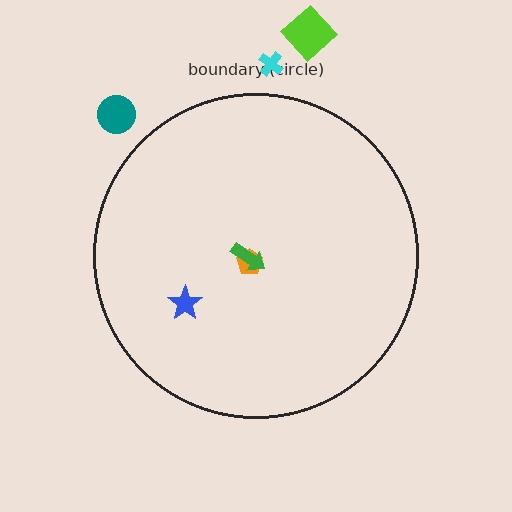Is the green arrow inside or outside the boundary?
Inside.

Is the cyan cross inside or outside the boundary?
Outside.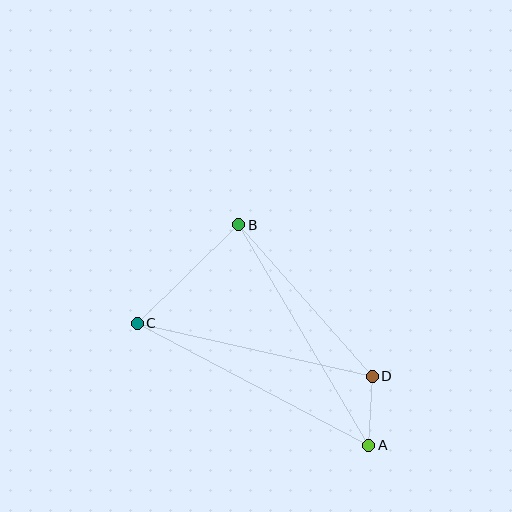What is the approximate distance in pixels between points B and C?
The distance between B and C is approximately 141 pixels.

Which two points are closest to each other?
Points A and D are closest to each other.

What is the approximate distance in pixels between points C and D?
The distance between C and D is approximately 241 pixels.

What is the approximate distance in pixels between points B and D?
The distance between B and D is approximately 202 pixels.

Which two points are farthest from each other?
Points A and C are farthest from each other.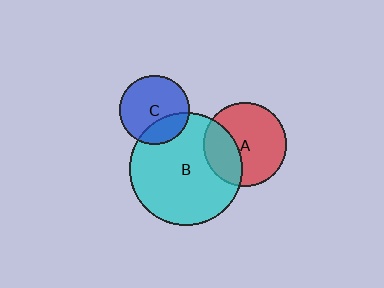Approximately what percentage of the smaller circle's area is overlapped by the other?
Approximately 30%.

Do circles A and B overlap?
Yes.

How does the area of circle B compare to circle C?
Approximately 2.6 times.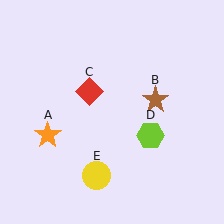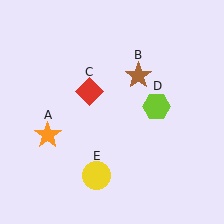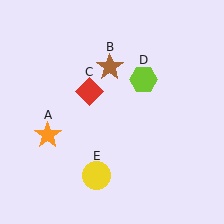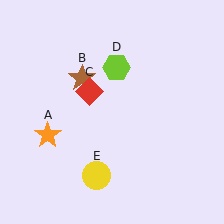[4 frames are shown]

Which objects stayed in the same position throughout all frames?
Orange star (object A) and red diamond (object C) and yellow circle (object E) remained stationary.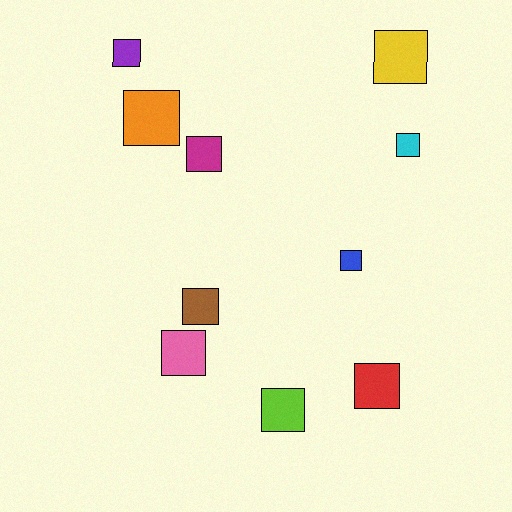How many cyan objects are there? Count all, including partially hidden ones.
There is 1 cyan object.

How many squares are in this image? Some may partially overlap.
There are 10 squares.